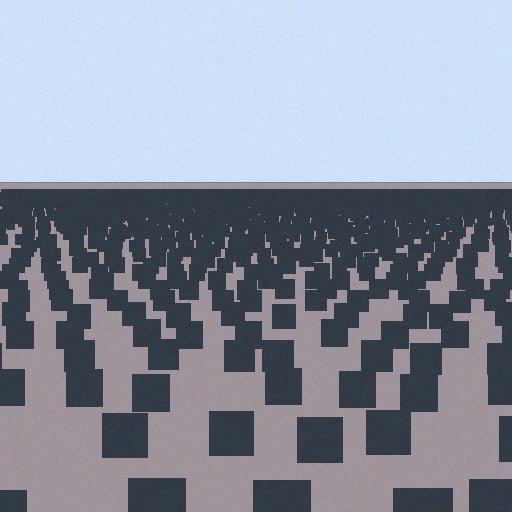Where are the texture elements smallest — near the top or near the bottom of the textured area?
Near the top.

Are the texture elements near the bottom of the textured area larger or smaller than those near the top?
Larger. Near the bottom, elements are closer to the viewer and appear at a bigger on-screen size.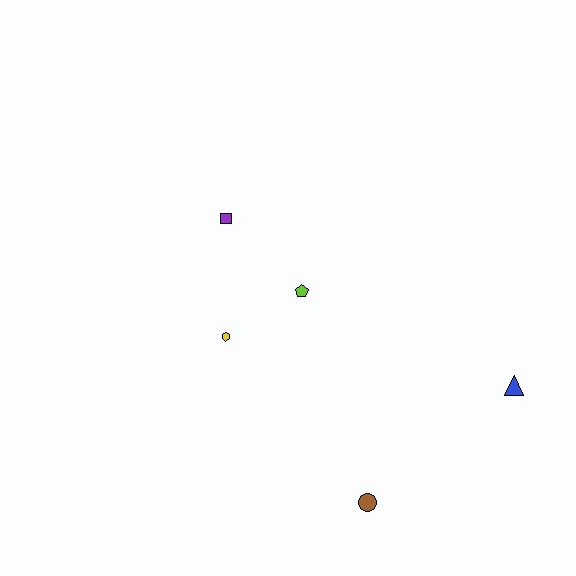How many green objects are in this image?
There are no green objects.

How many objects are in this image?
There are 5 objects.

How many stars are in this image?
There are no stars.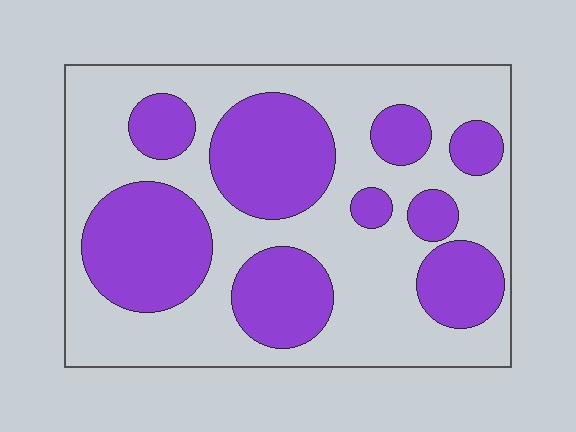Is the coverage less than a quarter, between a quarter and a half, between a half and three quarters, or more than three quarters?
Between a quarter and a half.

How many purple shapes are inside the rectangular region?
9.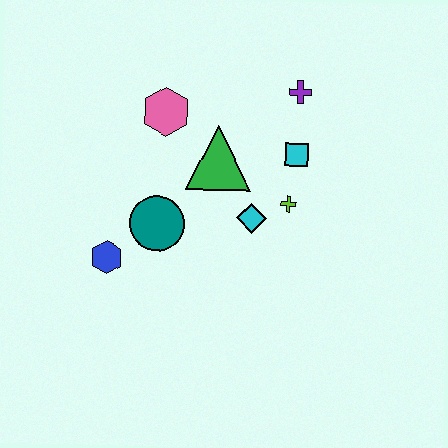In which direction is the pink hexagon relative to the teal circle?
The pink hexagon is above the teal circle.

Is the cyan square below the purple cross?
Yes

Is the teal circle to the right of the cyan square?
No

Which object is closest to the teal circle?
The blue hexagon is closest to the teal circle.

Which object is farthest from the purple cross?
The blue hexagon is farthest from the purple cross.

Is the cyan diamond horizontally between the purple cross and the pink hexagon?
Yes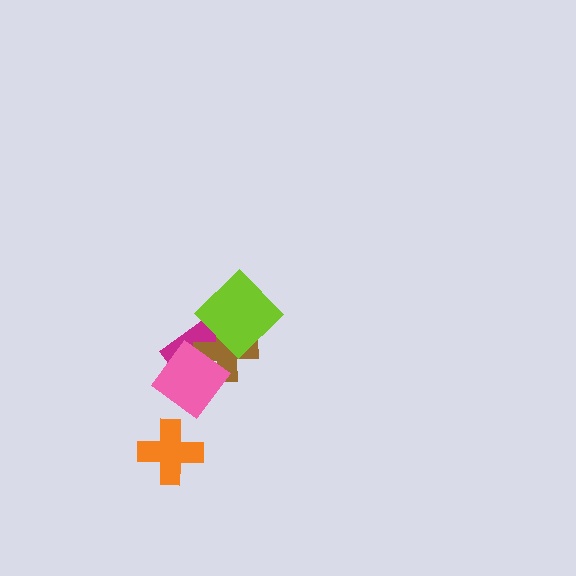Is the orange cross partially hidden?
No, no other shape covers it.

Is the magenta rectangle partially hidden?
Yes, it is partially covered by another shape.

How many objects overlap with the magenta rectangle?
2 objects overlap with the magenta rectangle.